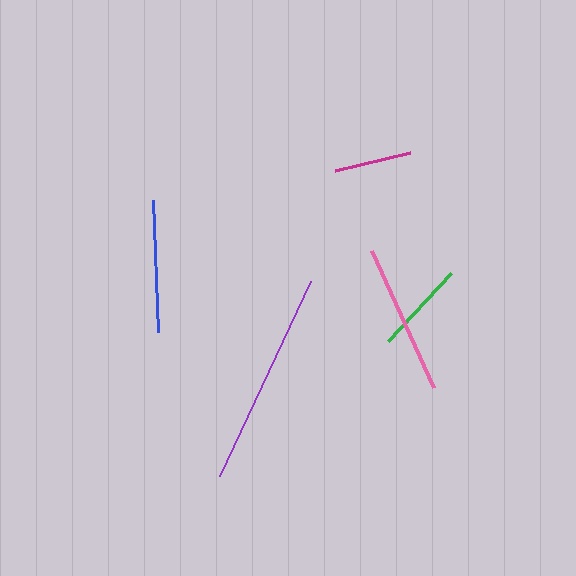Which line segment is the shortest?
The magenta line is the shortest at approximately 78 pixels.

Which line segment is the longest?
The purple line is the longest at approximately 214 pixels.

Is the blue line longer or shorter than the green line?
The blue line is longer than the green line.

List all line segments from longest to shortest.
From longest to shortest: purple, pink, blue, green, magenta.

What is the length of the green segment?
The green segment is approximately 93 pixels long.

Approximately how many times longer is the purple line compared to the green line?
The purple line is approximately 2.3 times the length of the green line.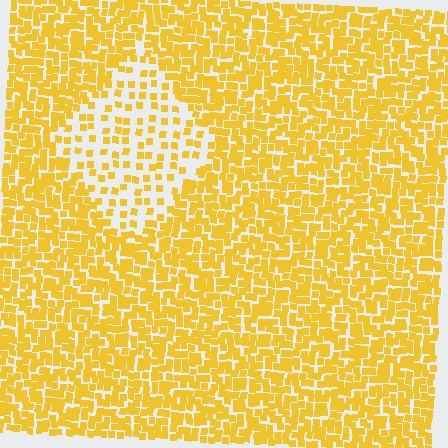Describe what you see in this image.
The image contains small yellow elements arranged at two different densities. A diamond-shaped region is visible where the elements are less densely packed than the surrounding area.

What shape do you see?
I see a diamond.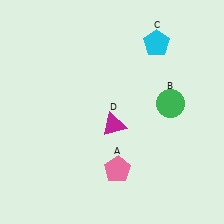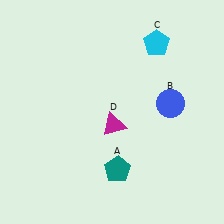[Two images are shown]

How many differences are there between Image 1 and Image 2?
There are 2 differences between the two images.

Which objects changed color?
A changed from pink to teal. B changed from green to blue.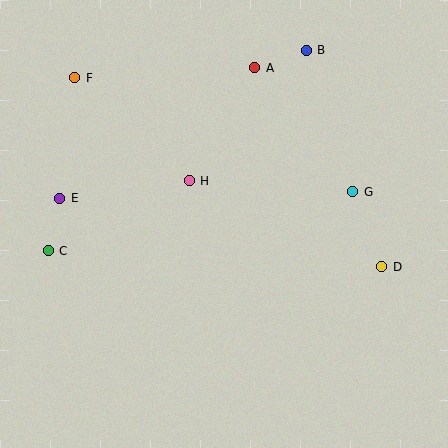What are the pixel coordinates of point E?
Point E is at (60, 199).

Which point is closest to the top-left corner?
Point F is closest to the top-left corner.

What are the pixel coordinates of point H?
Point H is at (189, 181).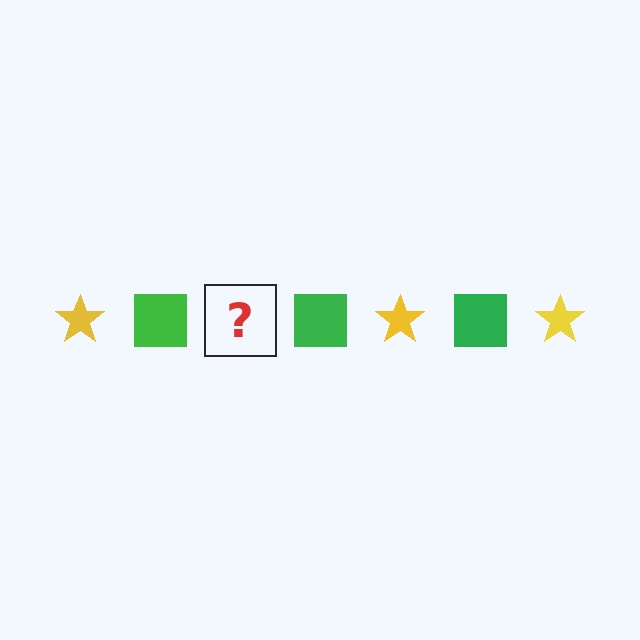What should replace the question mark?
The question mark should be replaced with a yellow star.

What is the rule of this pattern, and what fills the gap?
The rule is that the pattern alternates between yellow star and green square. The gap should be filled with a yellow star.